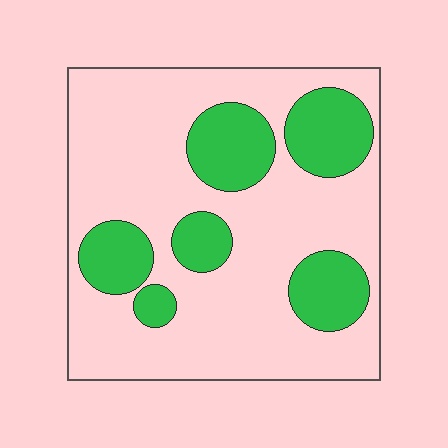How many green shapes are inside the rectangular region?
6.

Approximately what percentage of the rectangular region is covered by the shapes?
Approximately 25%.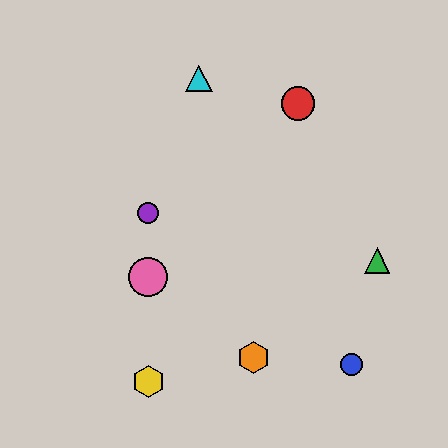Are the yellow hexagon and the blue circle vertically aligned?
No, the yellow hexagon is at x≈148 and the blue circle is at x≈352.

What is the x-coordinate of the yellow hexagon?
The yellow hexagon is at x≈148.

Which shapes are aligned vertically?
The yellow hexagon, the purple circle, the pink circle are aligned vertically.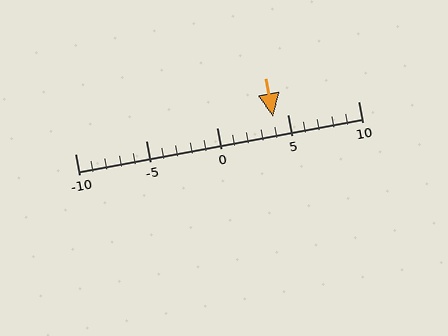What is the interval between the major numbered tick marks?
The major tick marks are spaced 5 units apart.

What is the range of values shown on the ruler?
The ruler shows values from -10 to 10.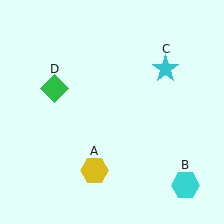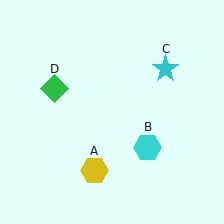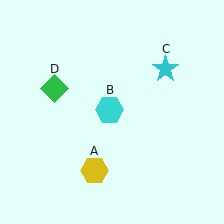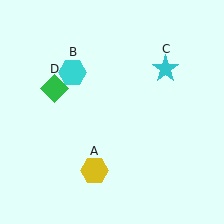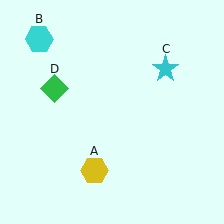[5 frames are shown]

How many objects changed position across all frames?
1 object changed position: cyan hexagon (object B).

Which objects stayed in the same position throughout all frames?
Yellow hexagon (object A) and cyan star (object C) and green diamond (object D) remained stationary.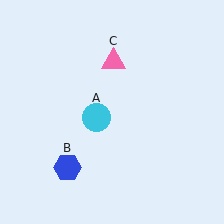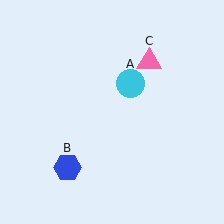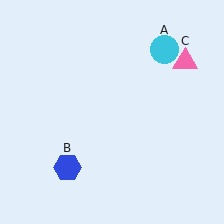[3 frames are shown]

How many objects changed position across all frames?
2 objects changed position: cyan circle (object A), pink triangle (object C).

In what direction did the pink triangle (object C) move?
The pink triangle (object C) moved right.